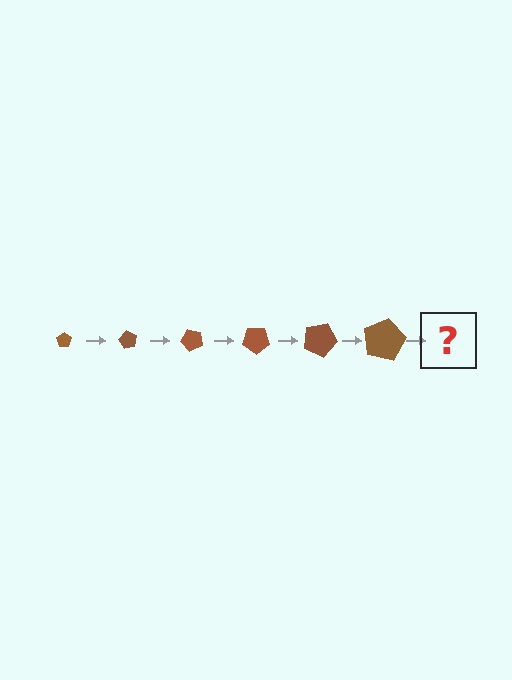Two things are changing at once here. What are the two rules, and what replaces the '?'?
The two rules are that the pentagon grows larger each step and it rotates 60 degrees each step. The '?' should be a pentagon, larger than the previous one and rotated 360 degrees from the start.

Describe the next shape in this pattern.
It should be a pentagon, larger than the previous one and rotated 360 degrees from the start.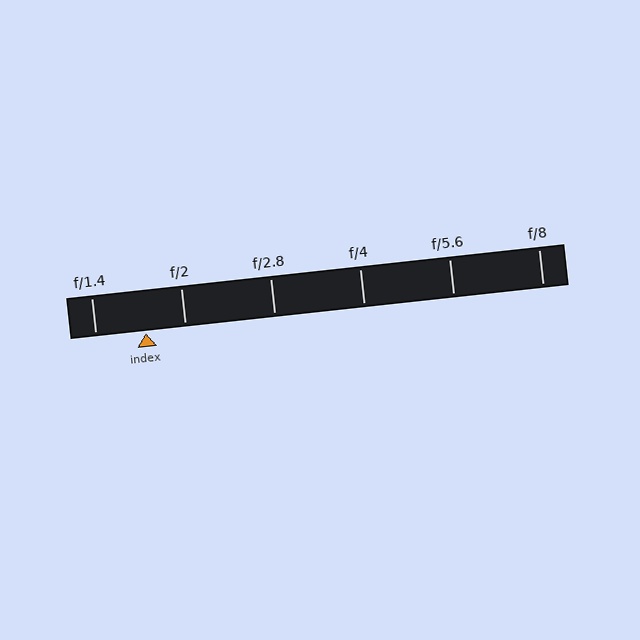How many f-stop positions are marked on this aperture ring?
There are 6 f-stop positions marked.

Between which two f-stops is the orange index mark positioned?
The index mark is between f/1.4 and f/2.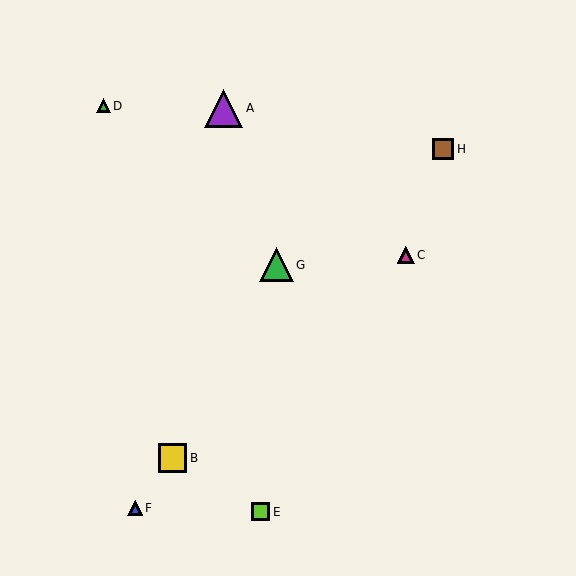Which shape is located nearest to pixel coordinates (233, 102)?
The purple triangle (labeled A) at (223, 108) is nearest to that location.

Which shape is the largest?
The purple triangle (labeled A) is the largest.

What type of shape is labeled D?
Shape D is a green triangle.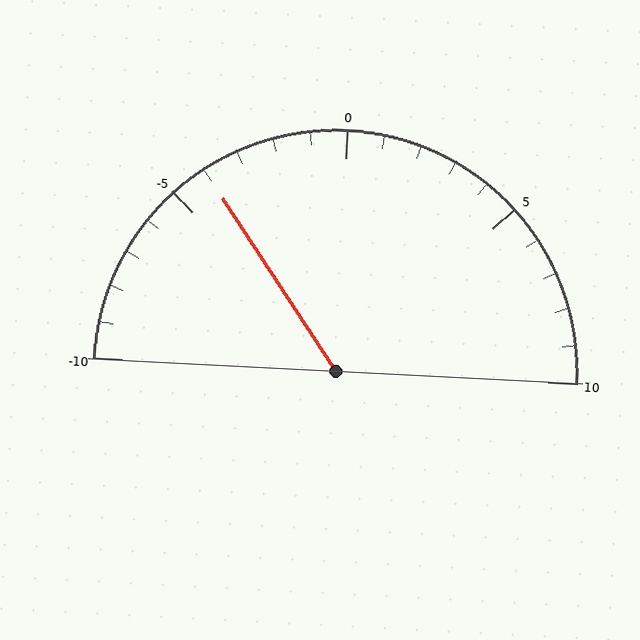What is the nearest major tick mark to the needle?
The nearest major tick mark is -5.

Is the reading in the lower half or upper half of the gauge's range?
The reading is in the lower half of the range (-10 to 10).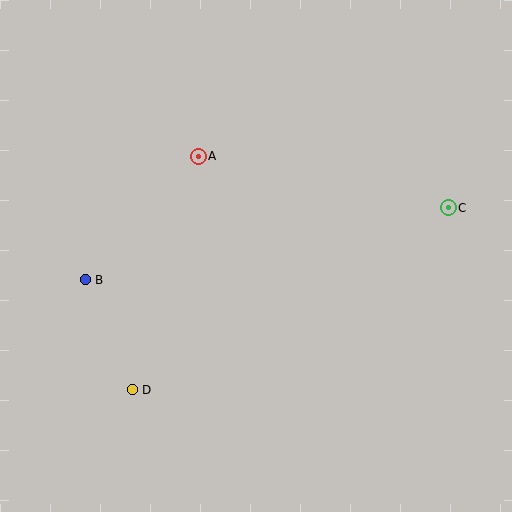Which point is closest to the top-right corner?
Point C is closest to the top-right corner.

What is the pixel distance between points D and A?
The distance between D and A is 242 pixels.